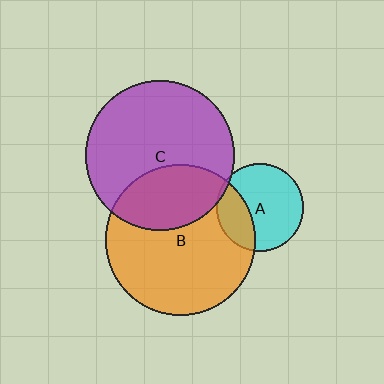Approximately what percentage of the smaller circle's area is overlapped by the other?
Approximately 30%.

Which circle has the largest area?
Circle B (orange).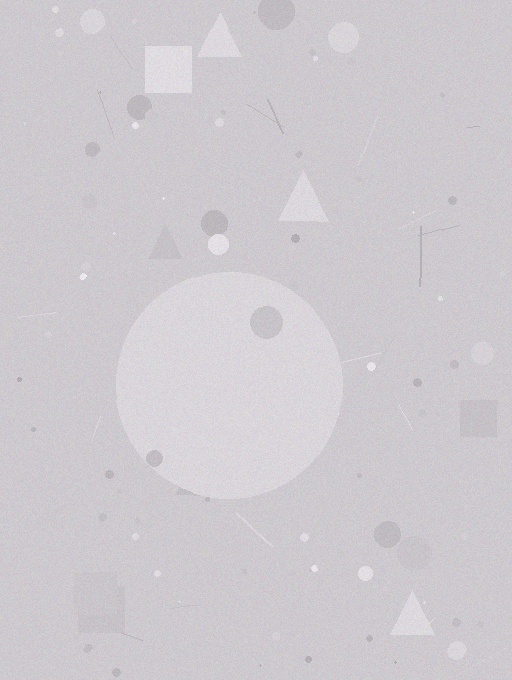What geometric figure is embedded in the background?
A circle is embedded in the background.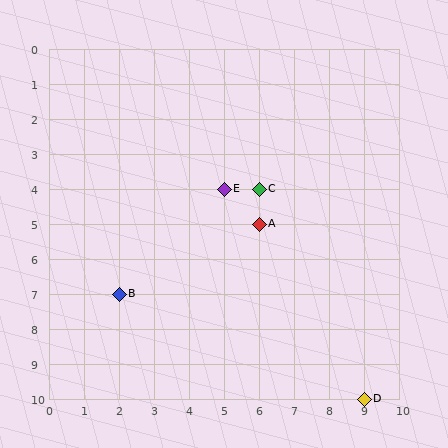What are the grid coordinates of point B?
Point B is at grid coordinates (2, 7).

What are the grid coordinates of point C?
Point C is at grid coordinates (6, 4).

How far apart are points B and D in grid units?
Points B and D are 7 columns and 3 rows apart (about 7.6 grid units diagonally).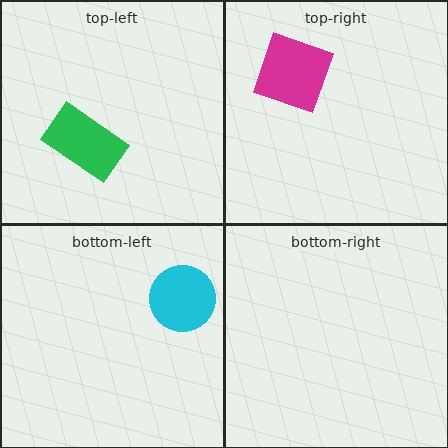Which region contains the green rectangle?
The top-left region.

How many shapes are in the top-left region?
1.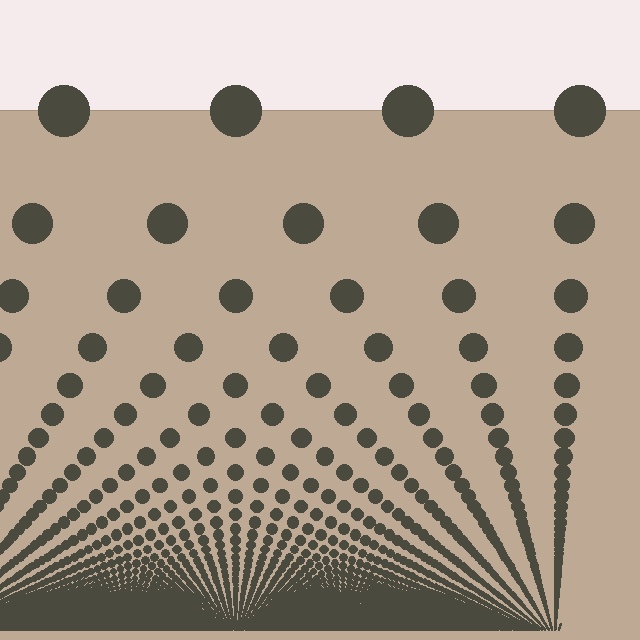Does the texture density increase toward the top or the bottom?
Density increases toward the bottom.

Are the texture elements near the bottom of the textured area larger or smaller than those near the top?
Smaller. The gradient is inverted — elements near the bottom are smaller and denser.